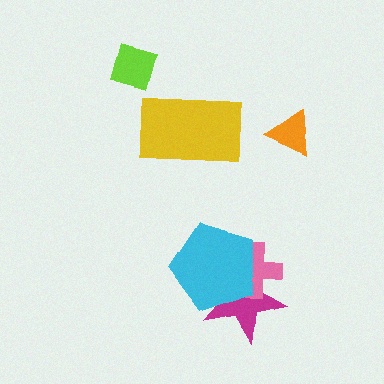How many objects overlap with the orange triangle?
0 objects overlap with the orange triangle.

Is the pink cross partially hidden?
Yes, it is partially covered by another shape.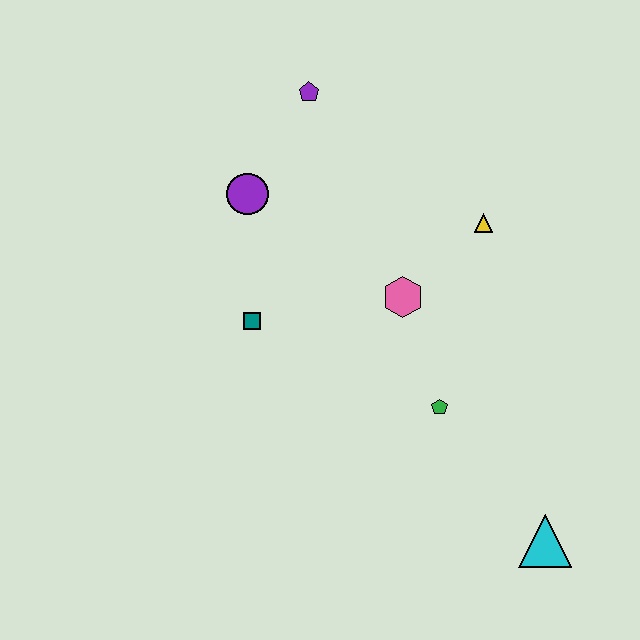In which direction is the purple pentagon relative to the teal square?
The purple pentagon is above the teal square.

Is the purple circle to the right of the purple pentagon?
No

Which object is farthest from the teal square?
The cyan triangle is farthest from the teal square.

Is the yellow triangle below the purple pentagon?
Yes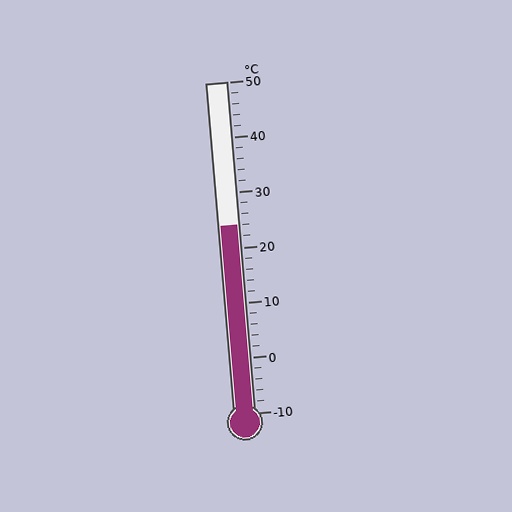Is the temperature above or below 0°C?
The temperature is above 0°C.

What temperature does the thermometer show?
The thermometer shows approximately 24°C.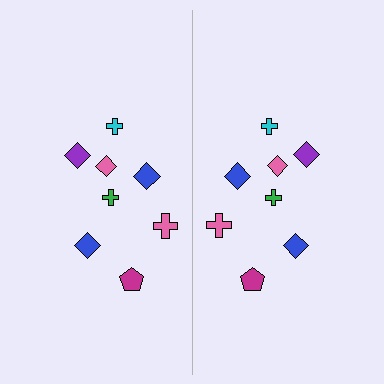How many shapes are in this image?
There are 16 shapes in this image.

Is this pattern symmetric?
Yes, this pattern has bilateral (reflection) symmetry.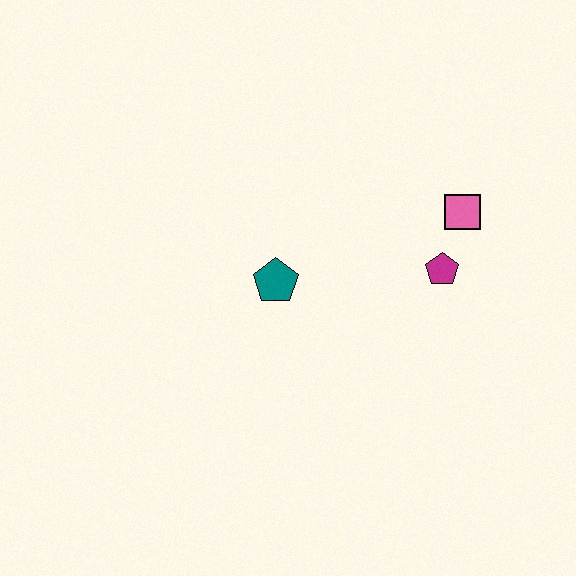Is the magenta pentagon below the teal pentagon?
No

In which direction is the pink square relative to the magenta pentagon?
The pink square is above the magenta pentagon.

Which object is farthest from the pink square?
The teal pentagon is farthest from the pink square.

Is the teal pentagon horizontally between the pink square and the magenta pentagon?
No